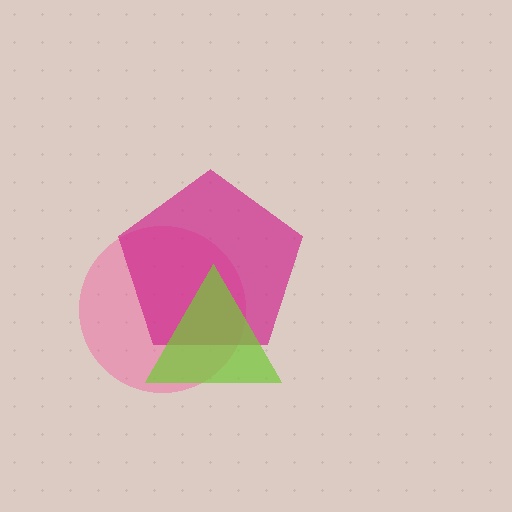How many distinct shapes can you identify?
There are 3 distinct shapes: a pink circle, a magenta pentagon, a lime triangle.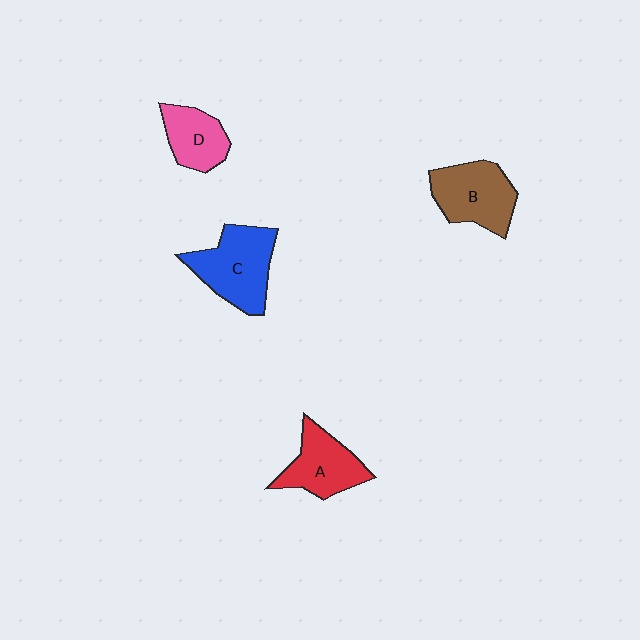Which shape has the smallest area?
Shape D (pink).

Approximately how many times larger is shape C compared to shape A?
Approximately 1.3 times.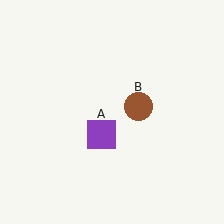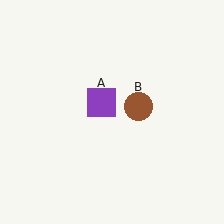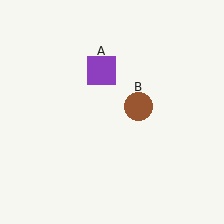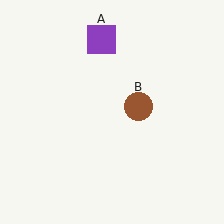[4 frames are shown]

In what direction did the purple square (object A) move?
The purple square (object A) moved up.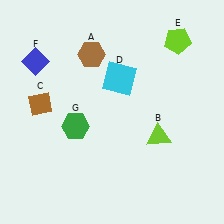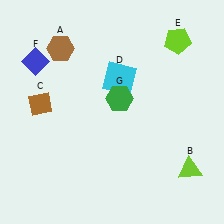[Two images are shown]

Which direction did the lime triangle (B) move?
The lime triangle (B) moved down.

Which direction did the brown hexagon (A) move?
The brown hexagon (A) moved left.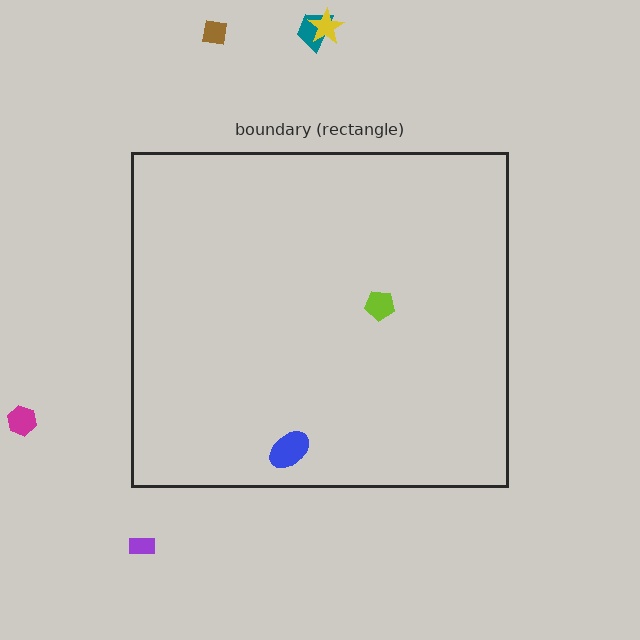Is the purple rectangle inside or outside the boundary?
Outside.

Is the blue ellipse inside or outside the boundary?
Inside.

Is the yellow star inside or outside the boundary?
Outside.